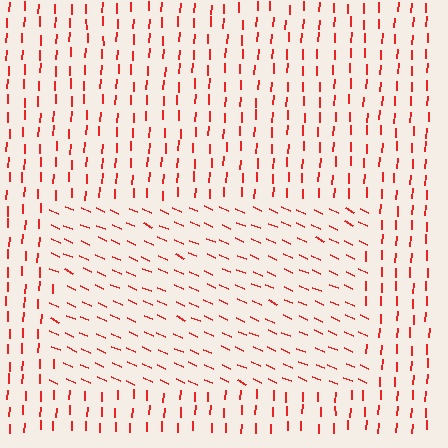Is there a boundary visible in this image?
Yes, there is a texture boundary formed by a change in line orientation.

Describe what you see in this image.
The image is filled with small red line segments. A rectangle region in the image has lines oriented differently from the surrounding lines, creating a visible texture boundary.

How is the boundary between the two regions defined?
The boundary is defined purely by a change in line orientation (approximately 68 degrees difference). All lines are the same color and thickness.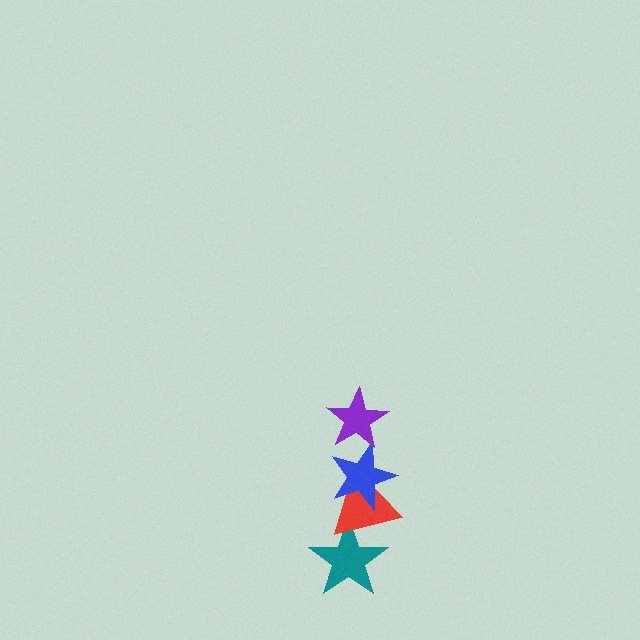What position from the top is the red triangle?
The red triangle is 3rd from the top.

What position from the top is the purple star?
The purple star is 1st from the top.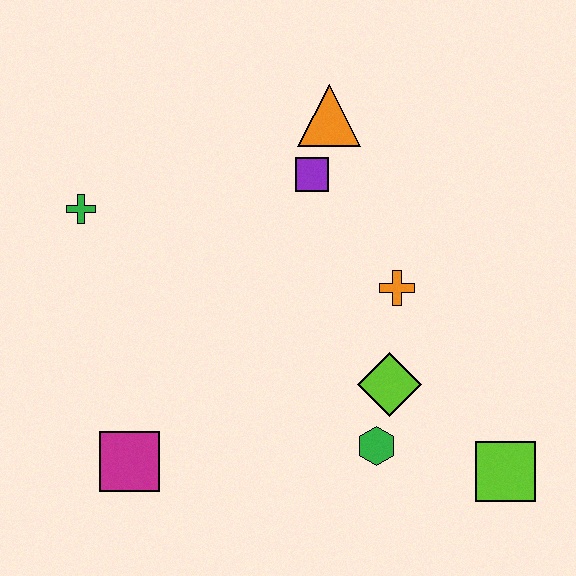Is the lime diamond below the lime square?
No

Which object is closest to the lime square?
The green hexagon is closest to the lime square.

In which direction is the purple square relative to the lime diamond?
The purple square is above the lime diamond.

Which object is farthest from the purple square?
The lime square is farthest from the purple square.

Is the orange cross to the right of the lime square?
No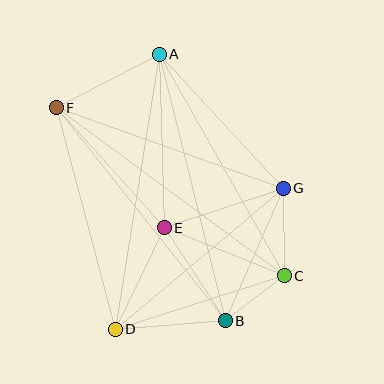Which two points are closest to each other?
Points B and C are closest to each other.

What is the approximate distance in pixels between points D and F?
The distance between D and F is approximately 229 pixels.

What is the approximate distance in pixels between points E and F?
The distance between E and F is approximately 161 pixels.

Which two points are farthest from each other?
Points C and F are farthest from each other.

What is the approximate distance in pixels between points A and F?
The distance between A and F is approximately 116 pixels.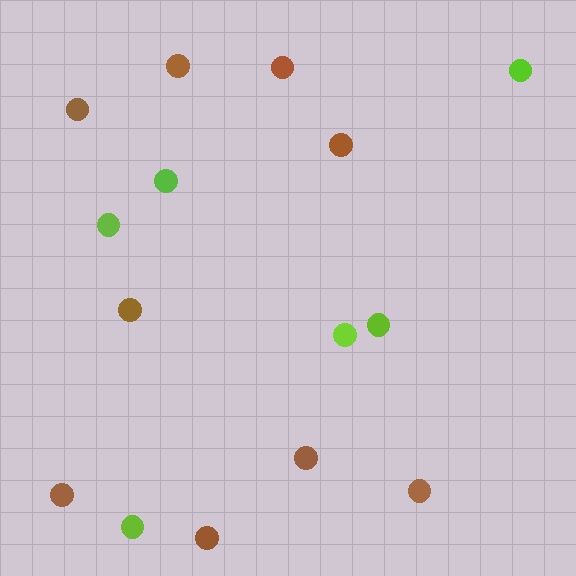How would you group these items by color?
There are 2 groups: one group of lime circles (6) and one group of brown circles (9).